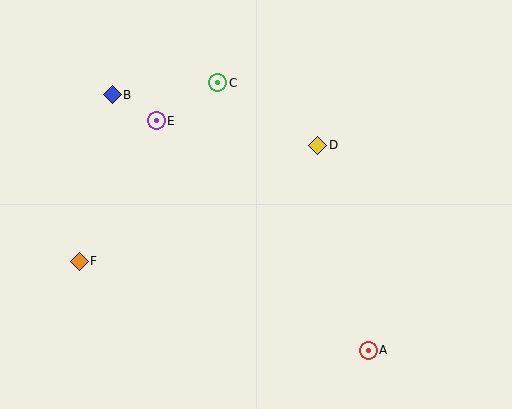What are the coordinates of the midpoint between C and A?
The midpoint between C and A is at (293, 216).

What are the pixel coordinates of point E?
Point E is at (156, 121).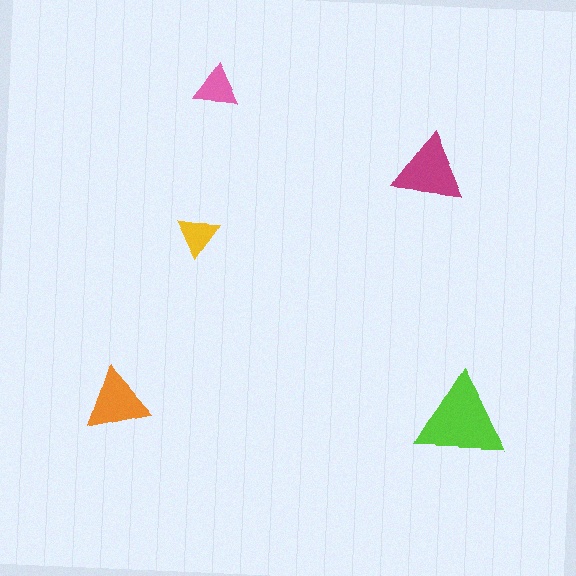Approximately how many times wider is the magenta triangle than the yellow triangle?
About 1.5 times wider.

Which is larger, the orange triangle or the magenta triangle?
The magenta one.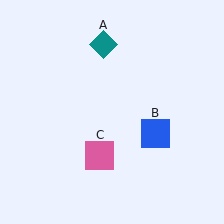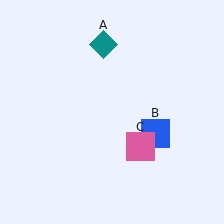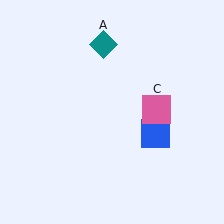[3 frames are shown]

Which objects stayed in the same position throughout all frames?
Teal diamond (object A) and blue square (object B) remained stationary.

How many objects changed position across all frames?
1 object changed position: pink square (object C).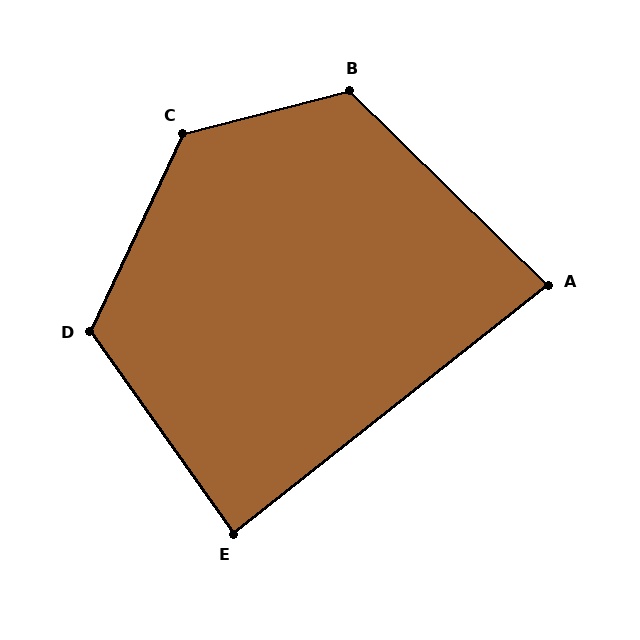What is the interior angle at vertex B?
Approximately 121 degrees (obtuse).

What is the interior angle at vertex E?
Approximately 87 degrees (approximately right).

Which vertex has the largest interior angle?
C, at approximately 130 degrees.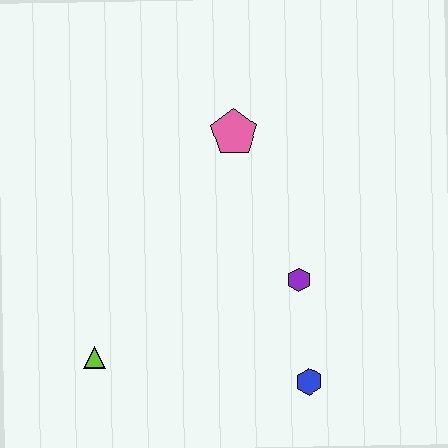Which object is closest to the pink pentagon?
The purple hexagon is closest to the pink pentagon.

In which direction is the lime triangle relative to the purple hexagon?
The lime triangle is to the left of the purple hexagon.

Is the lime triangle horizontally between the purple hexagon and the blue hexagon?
No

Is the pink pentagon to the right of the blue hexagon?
No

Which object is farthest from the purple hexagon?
The lime triangle is farthest from the purple hexagon.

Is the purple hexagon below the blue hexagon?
No